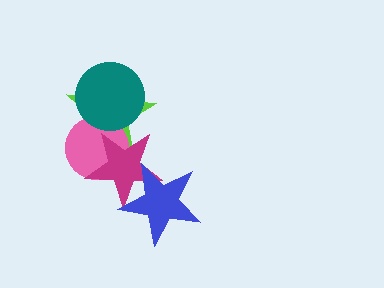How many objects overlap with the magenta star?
3 objects overlap with the magenta star.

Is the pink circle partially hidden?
Yes, it is partially covered by another shape.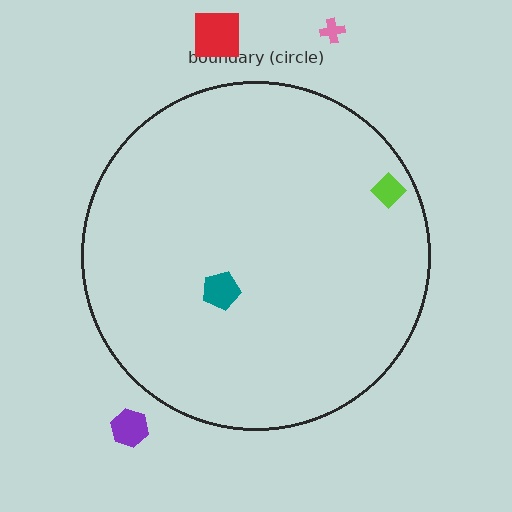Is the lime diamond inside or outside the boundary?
Inside.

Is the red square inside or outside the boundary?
Outside.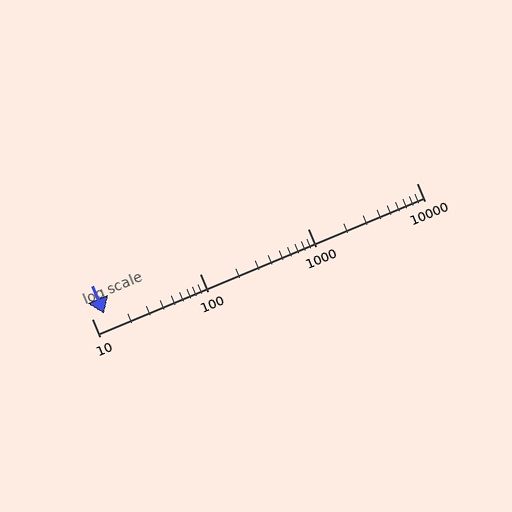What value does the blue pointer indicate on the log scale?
The pointer indicates approximately 13.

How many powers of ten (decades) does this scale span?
The scale spans 3 decades, from 10 to 10000.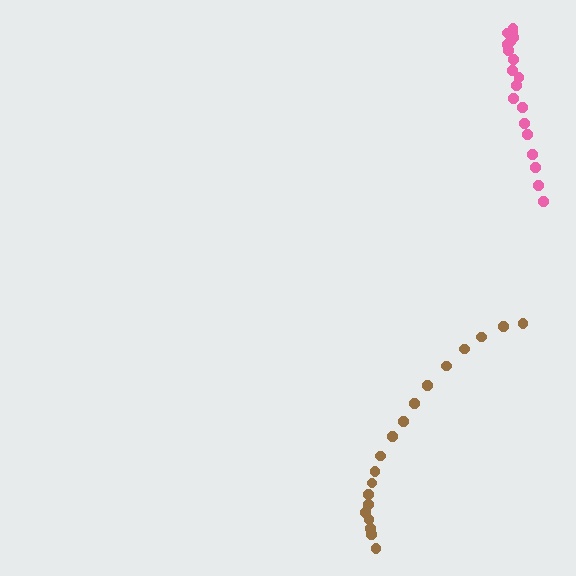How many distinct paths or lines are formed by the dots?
There are 2 distinct paths.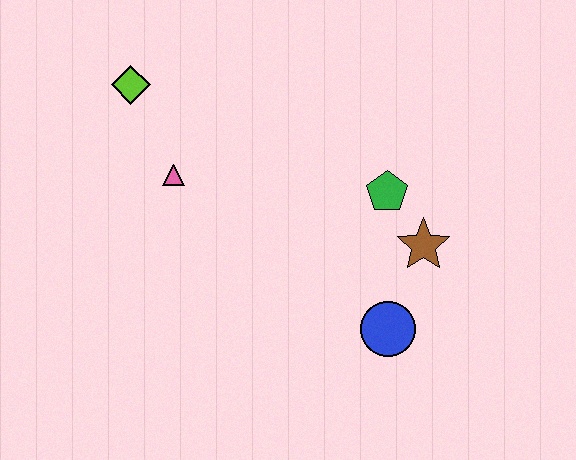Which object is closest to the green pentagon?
The brown star is closest to the green pentagon.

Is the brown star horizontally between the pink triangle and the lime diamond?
No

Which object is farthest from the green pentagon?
The lime diamond is farthest from the green pentagon.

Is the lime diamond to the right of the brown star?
No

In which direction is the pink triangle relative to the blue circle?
The pink triangle is to the left of the blue circle.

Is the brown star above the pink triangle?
No